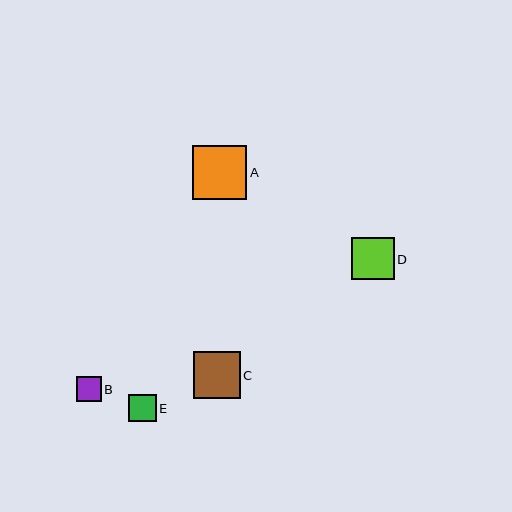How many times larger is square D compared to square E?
Square D is approximately 1.5 times the size of square E.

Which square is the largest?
Square A is the largest with a size of approximately 54 pixels.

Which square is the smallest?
Square B is the smallest with a size of approximately 25 pixels.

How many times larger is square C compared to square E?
Square C is approximately 1.7 times the size of square E.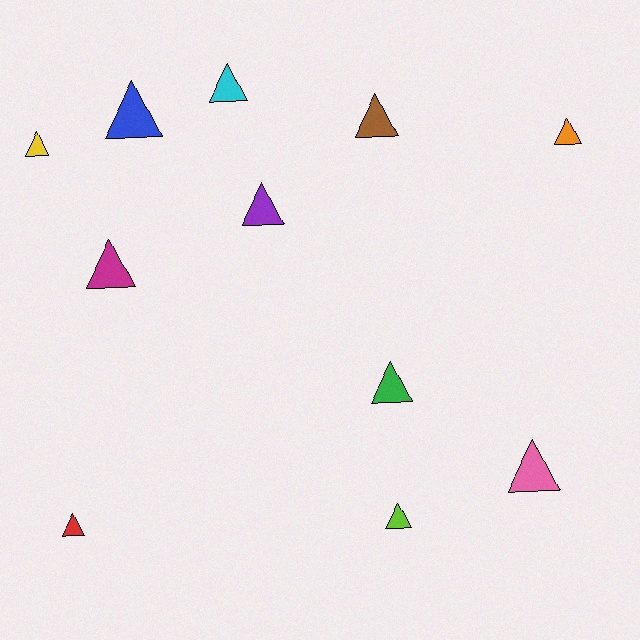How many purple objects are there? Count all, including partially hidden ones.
There is 1 purple object.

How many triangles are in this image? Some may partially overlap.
There are 11 triangles.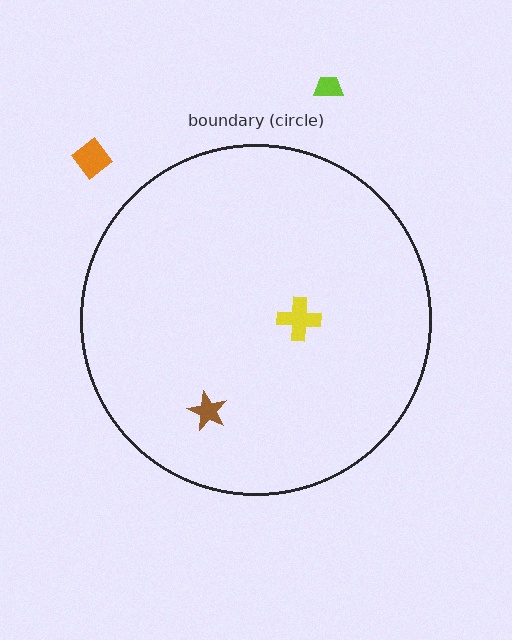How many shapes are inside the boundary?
2 inside, 2 outside.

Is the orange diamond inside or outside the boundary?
Outside.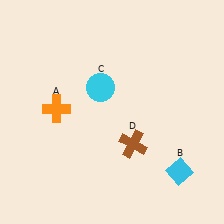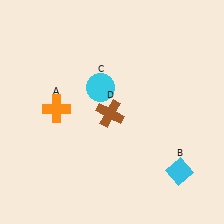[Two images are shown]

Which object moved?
The brown cross (D) moved up.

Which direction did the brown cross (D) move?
The brown cross (D) moved up.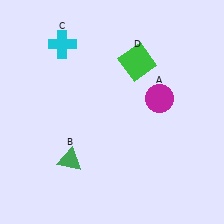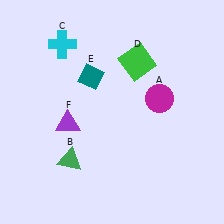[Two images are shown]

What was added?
A teal diamond (E), a purple triangle (F) were added in Image 2.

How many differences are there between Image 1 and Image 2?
There are 2 differences between the two images.